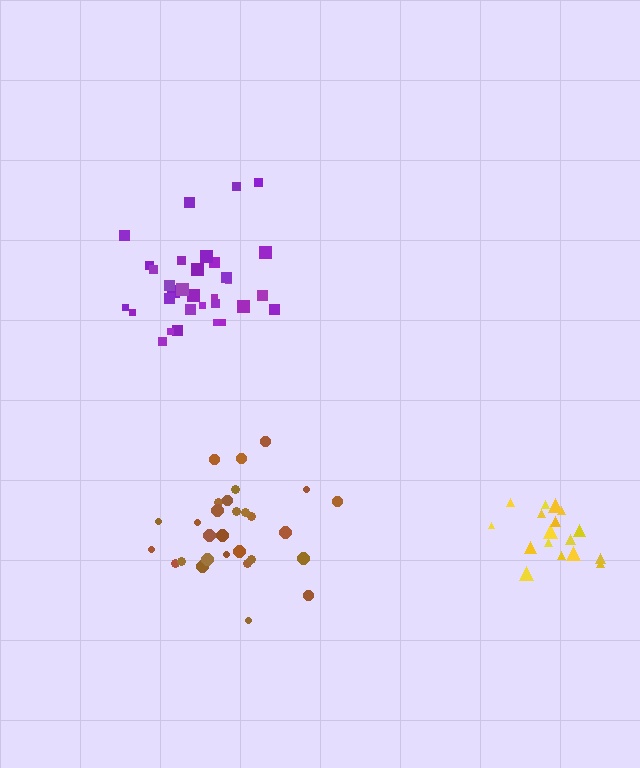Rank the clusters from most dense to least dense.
yellow, purple, brown.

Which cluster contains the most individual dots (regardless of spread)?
Purple (32).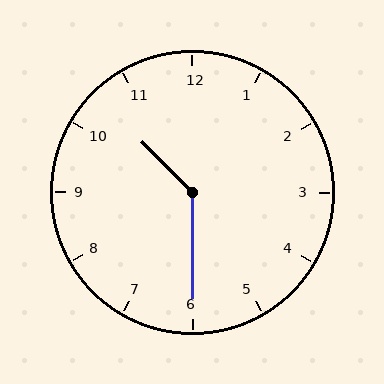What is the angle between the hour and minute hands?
Approximately 135 degrees.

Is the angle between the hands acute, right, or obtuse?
It is obtuse.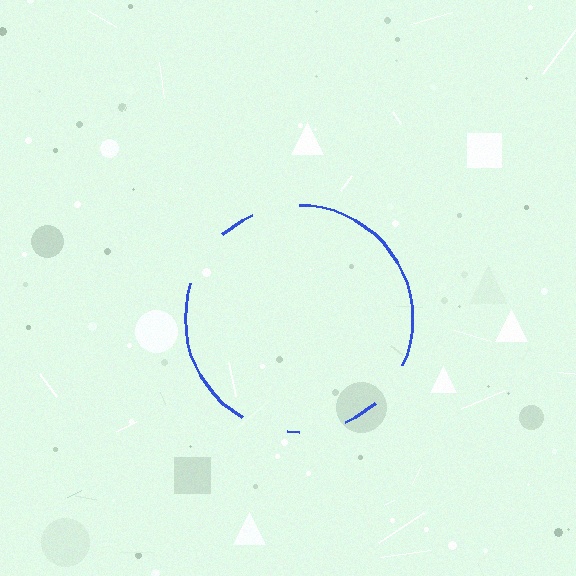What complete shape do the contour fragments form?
The contour fragments form a circle.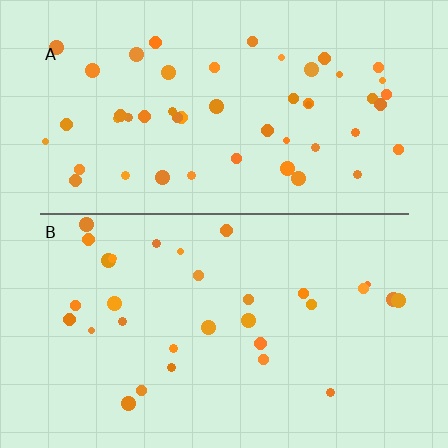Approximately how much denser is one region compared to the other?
Approximately 1.7× — region A over region B.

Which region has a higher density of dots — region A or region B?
A (the top).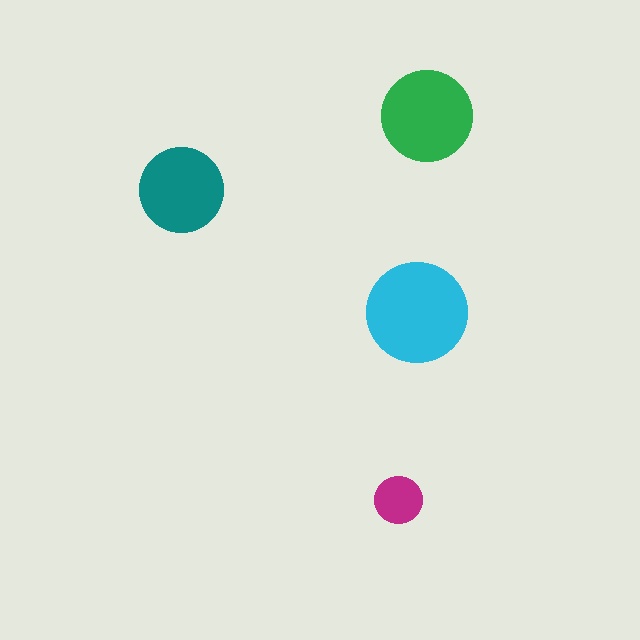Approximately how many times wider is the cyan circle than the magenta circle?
About 2 times wider.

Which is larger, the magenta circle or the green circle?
The green one.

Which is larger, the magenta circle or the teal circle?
The teal one.